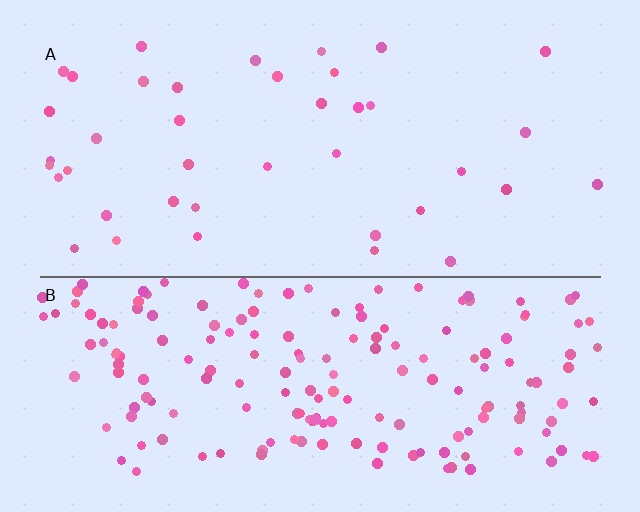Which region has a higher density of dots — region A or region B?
B (the bottom).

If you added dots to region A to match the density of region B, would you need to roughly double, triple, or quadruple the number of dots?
Approximately quadruple.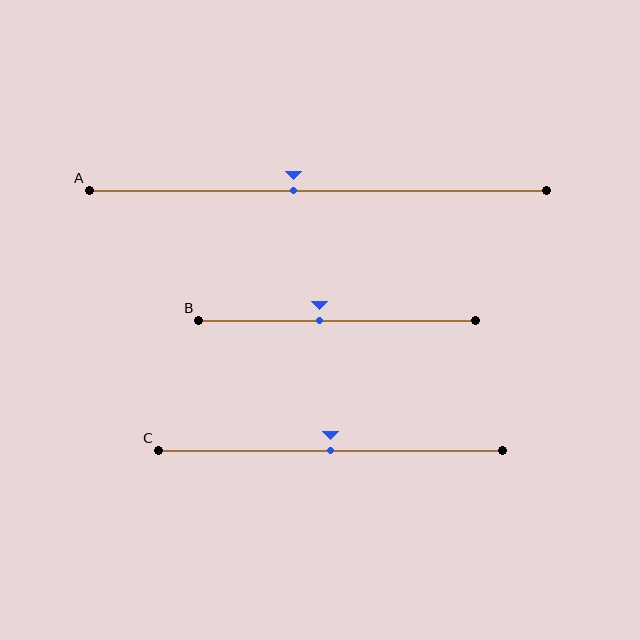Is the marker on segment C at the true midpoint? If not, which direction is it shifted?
Yes, the marker on segment C is at the true midpoint.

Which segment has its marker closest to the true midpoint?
Segment C has its marker closest to the true midpoint.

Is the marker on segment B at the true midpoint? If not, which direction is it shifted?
No, the marker on segment B is shifted to the left by about 6% of the segment length.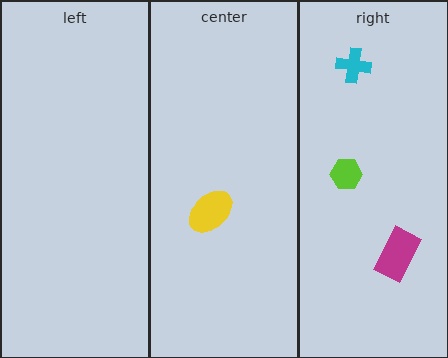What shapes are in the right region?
The magenta rectangle, the cyan cross, the lime hexagon.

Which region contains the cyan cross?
The right region.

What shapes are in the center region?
The yellow ellipse.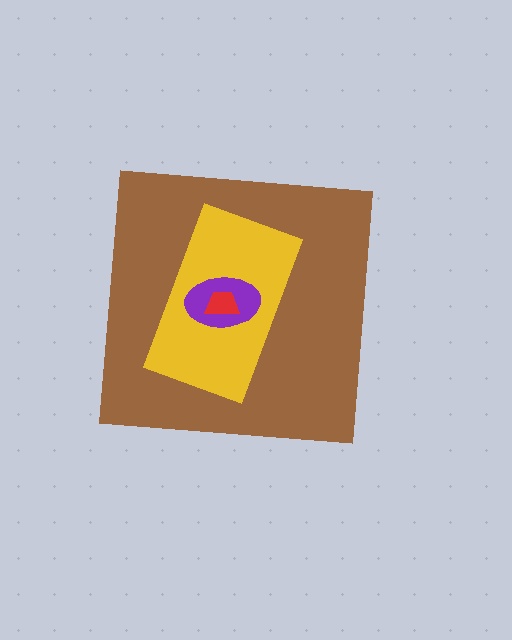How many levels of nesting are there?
4.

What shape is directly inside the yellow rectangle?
The purple ellipse.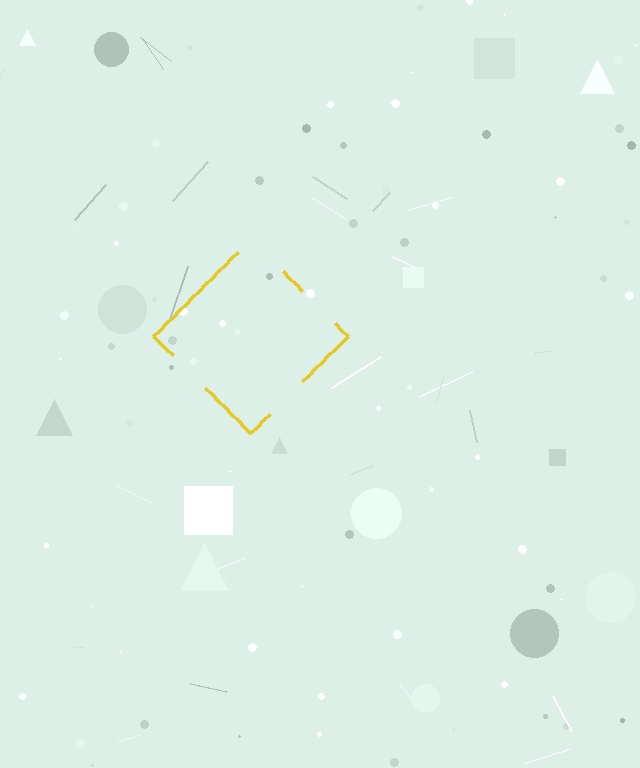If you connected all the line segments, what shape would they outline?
They would outline a diamond.